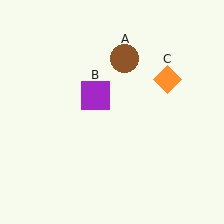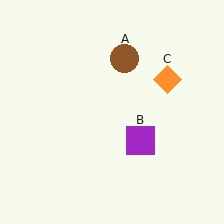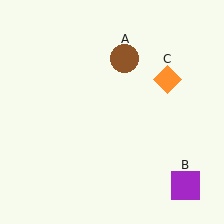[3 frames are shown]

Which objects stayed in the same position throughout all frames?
Brown circle (object A) and orange diamond (object C) remained stationary.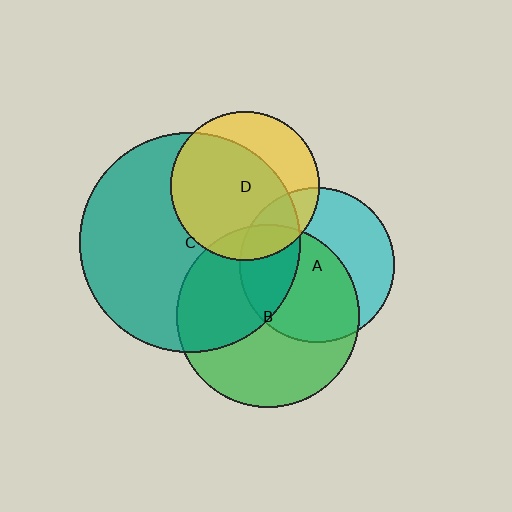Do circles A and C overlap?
Yes.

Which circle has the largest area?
Circle C (teal).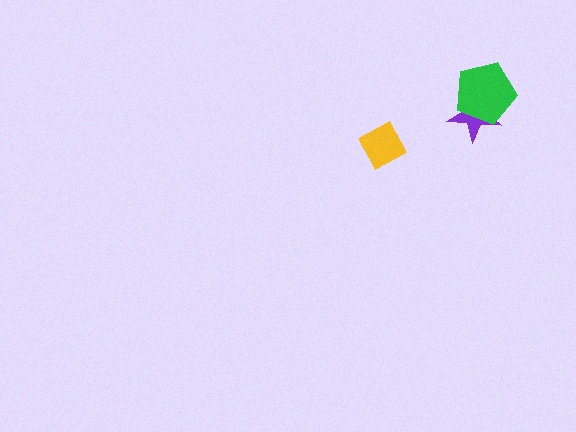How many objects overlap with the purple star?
1 object overlaps with the purple star.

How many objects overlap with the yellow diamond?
0 objects overlap with the yellow diamond.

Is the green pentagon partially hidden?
No, no other shape covers it.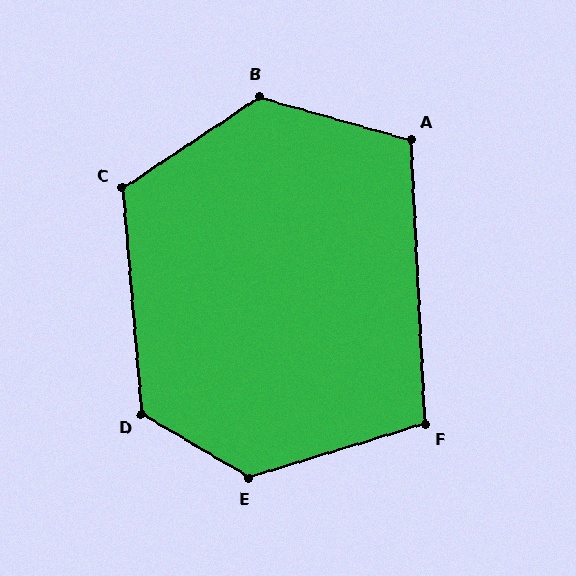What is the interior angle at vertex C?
Approximately 119 degrees (obtuse).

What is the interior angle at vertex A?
Approximately 108 degrees (obtuse).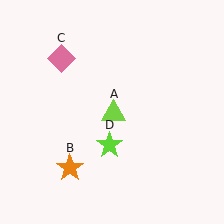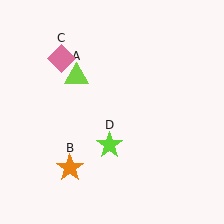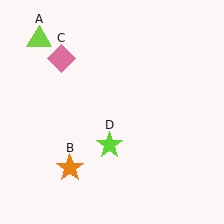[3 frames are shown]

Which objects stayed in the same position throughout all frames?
Orange star (object B) and pink diamond (object C) and lime star (object D) remained stationary.